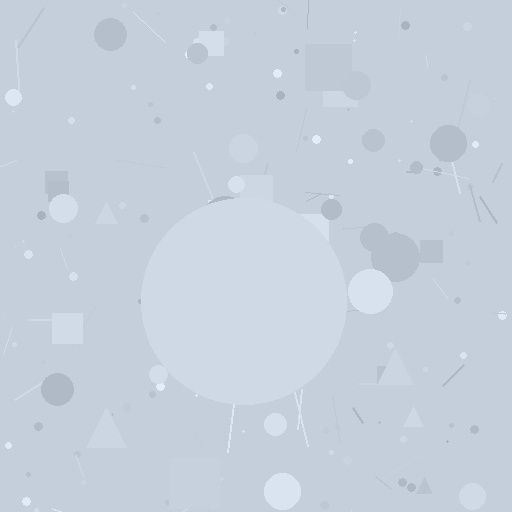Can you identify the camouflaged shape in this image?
The camouflaged shape is a circle.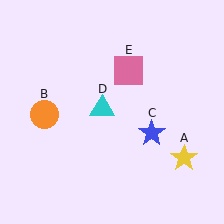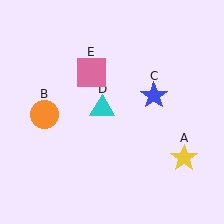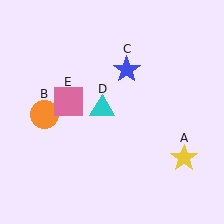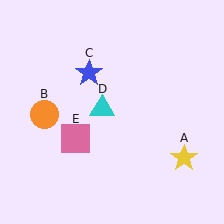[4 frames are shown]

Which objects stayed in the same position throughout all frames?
Yellow star (object A) and orange circle (object B) and cyan triangle (object D) remained stationary.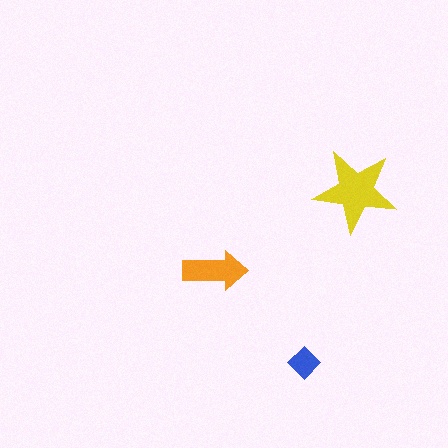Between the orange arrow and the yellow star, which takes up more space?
The yellow star.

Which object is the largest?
The yellow star.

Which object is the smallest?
The blue diamond.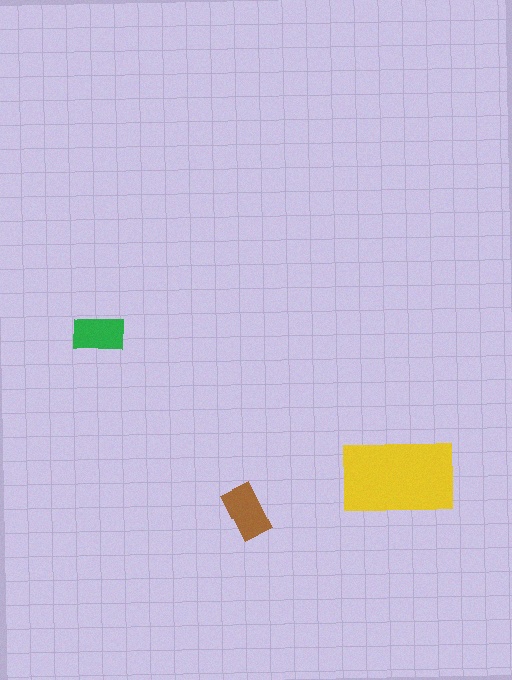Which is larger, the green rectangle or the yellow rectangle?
The yellow one.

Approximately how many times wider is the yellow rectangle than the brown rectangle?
About 2 times wider.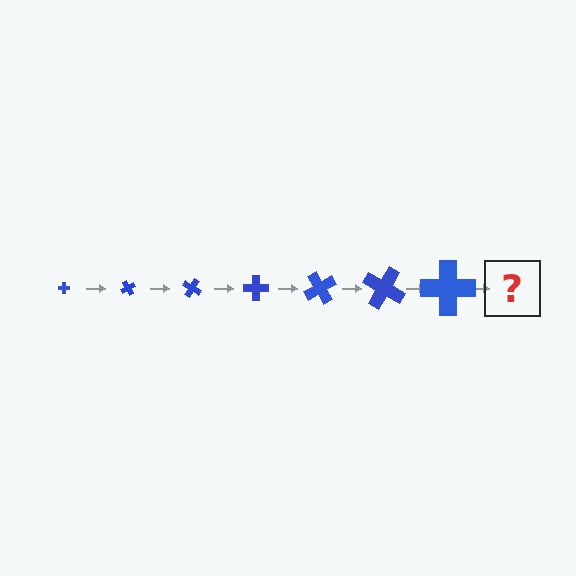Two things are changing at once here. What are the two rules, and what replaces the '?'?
The two rules are that the cross grows larger each step and it rotates 60 degrees each step. The '?' should be a cross, larger than the previous one and rotated 420 degrees from the start.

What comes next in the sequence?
The next element should be a cross, larger than the previous one and rotated 420 degrees from the start.